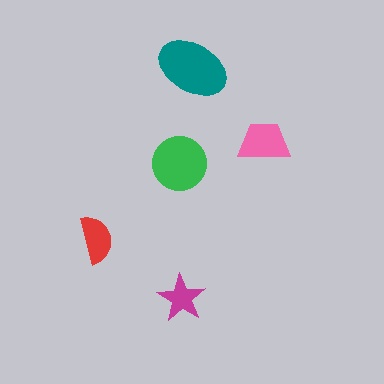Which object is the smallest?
The magenta star.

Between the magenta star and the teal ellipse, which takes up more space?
The teal ellipse.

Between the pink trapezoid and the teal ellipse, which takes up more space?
The teal ellipse.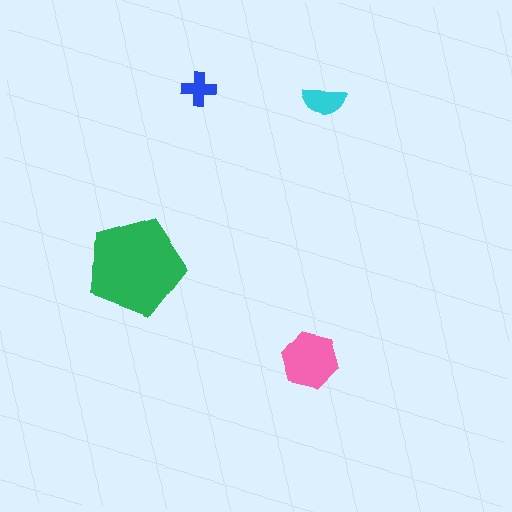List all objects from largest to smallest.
The green pentagon, the pink hexagon, the cyan semicircle, the blue cross.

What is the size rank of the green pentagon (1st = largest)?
1st.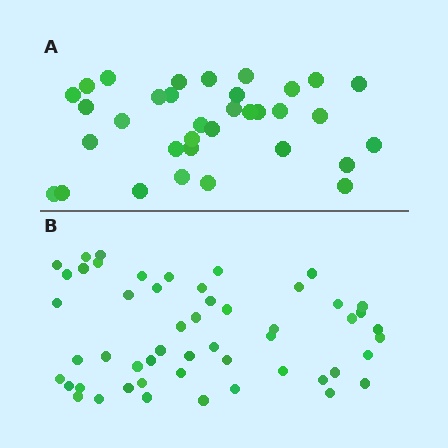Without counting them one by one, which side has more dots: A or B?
Region B (the bottom region) has more dots.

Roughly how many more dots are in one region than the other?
Region B has approximately 20 more dots than region A.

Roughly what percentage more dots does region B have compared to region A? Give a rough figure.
About 55% more.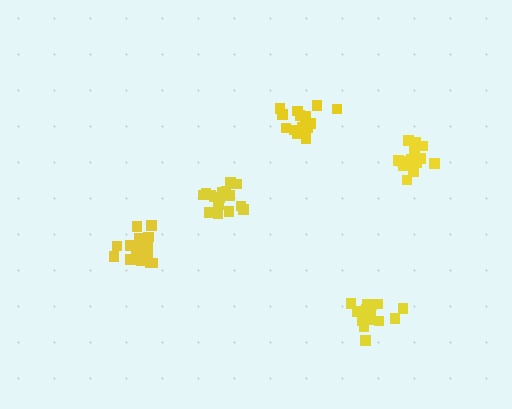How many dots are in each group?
Group 1: 16 dots, Group 2: 16 dots, Group 3: 16 dots, Group 4: 15 dots, Group 5: 21 dots (84 total).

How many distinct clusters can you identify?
There are 5 distinct clusters.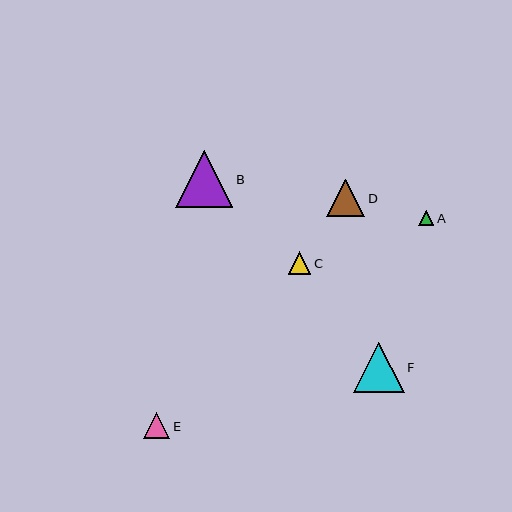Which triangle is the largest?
Triangle B is the largest with a size of approximately 57 pixels.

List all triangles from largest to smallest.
From largest to smallest: B, F, D, E, C, A.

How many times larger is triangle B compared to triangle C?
Triangle B is approximately 2.5 times the size of triangle C.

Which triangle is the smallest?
Triangle A is the smallest with a size of approximately 15 pixels.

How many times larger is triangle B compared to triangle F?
Triangle B is approximately 1.1 times the size of triangle F.